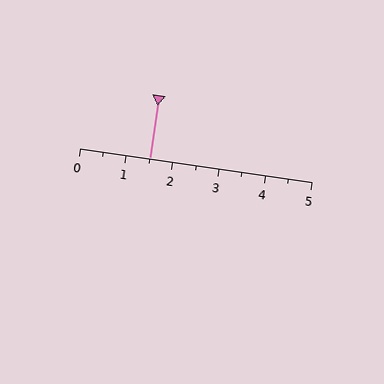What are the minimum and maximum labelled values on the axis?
The axis runs from 0 to 5.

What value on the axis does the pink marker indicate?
The marker indicates approximately 1.5.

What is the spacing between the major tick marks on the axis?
The major ticks are spaced 1 apart.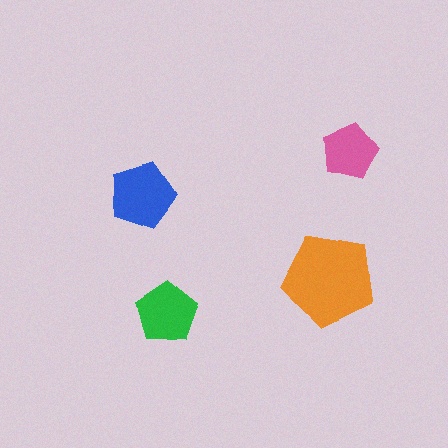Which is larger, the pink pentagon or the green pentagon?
The green one.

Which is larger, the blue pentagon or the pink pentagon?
The blue one.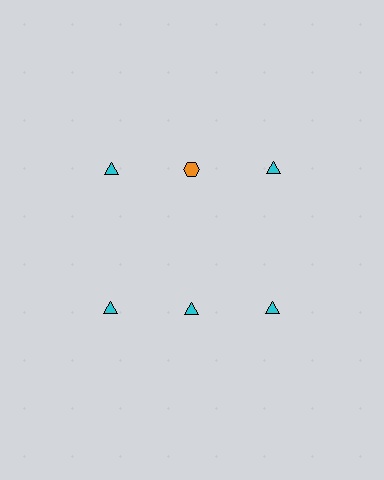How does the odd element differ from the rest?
It differs in both color (orange instead of cyan) and shape (hexagon instead of triangle).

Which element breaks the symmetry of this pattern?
The orange hexagon in the top row, second from left column breaks the symmetry. All other shapes are cyan triangles.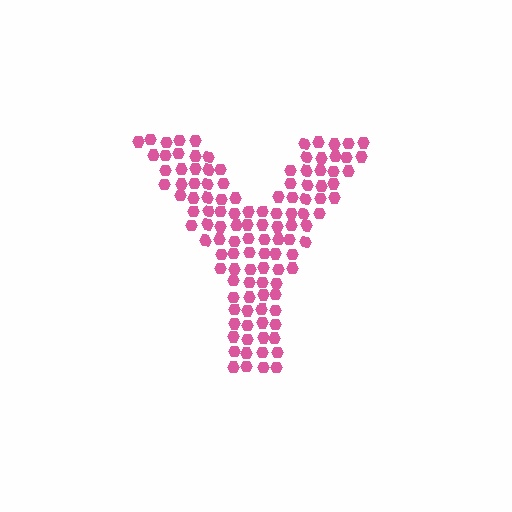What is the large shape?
The large shape is the letter Y.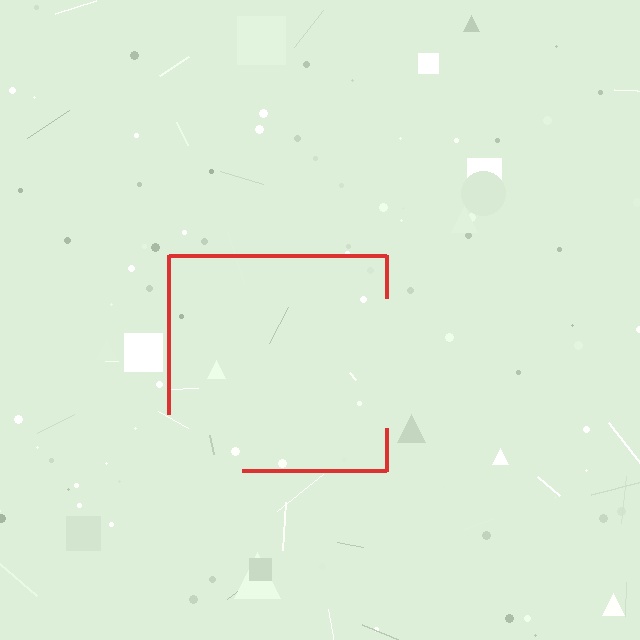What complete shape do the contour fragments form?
The contour fragments form a square.